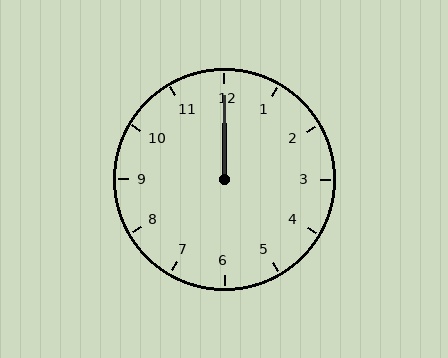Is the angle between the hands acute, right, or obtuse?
It is acute.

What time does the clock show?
12:00.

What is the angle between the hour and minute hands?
Approximately 0 degrees.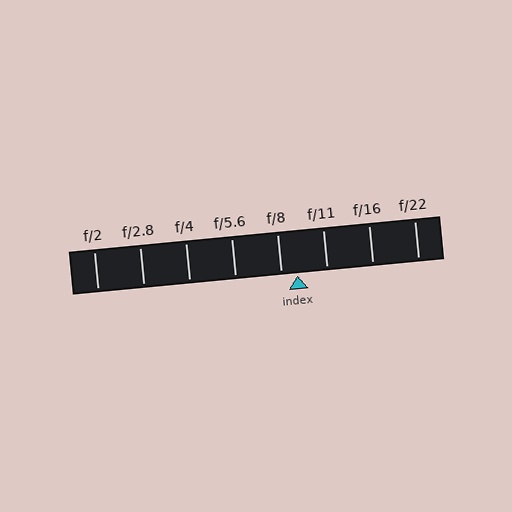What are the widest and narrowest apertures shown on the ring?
The widest aperture shown is f/2 and the narrowest is f/22.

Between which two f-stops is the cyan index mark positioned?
The index mark is between f/8 and f/11.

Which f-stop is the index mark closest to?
The index mark is closest to f/8.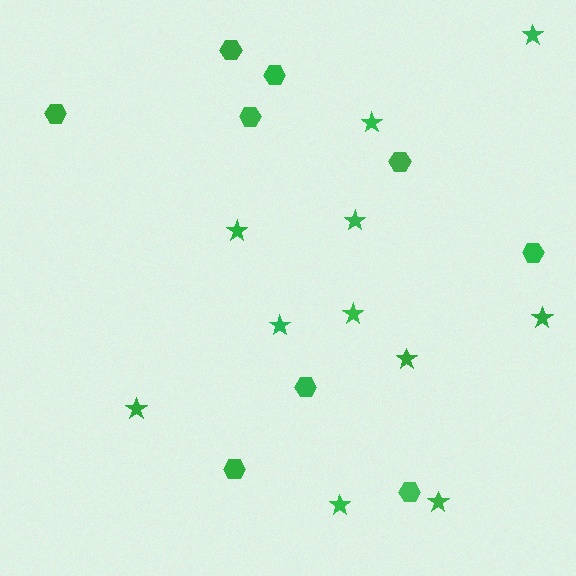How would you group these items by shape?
There are 2 groups: one group of stars (11) and one group of hexagons (9).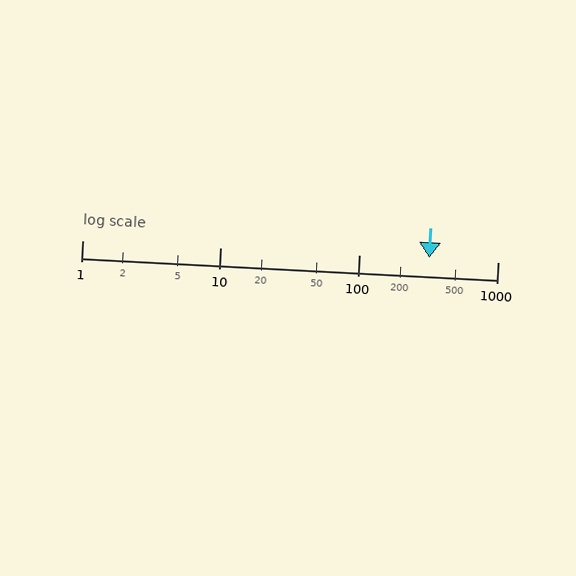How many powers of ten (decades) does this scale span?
The scale spans 3 decades, from 1 to 1000.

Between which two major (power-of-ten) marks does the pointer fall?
The pointer is between 100 and 1000.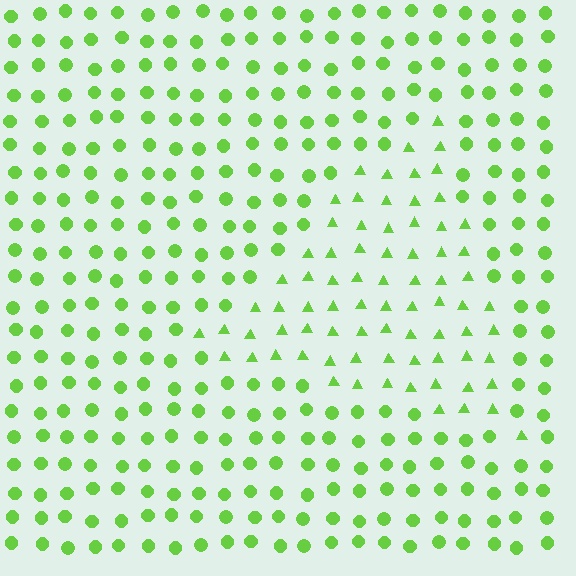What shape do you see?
I see a triangle.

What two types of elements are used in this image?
The image uses triangles inside the triangle region and circles outside it.